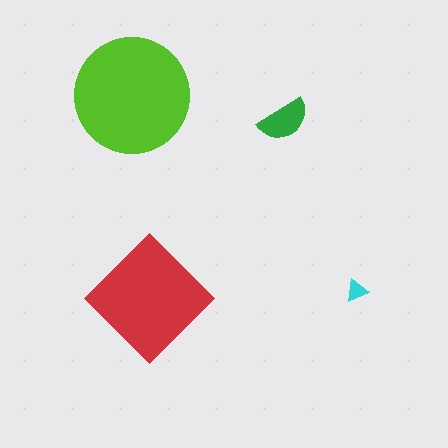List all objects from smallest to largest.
The cyan triangle, the green semicircle, the red diamond, the lime circle.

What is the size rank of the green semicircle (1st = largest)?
3rd.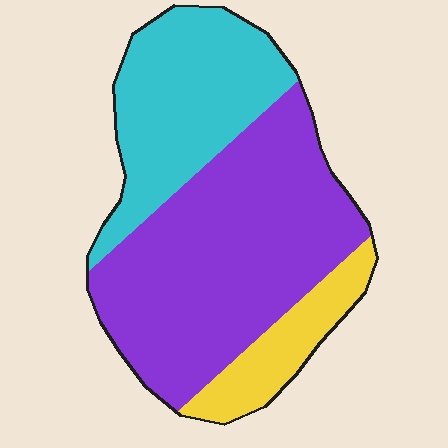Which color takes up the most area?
Purple, at roughly 55%.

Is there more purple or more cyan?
Purple.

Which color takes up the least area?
Yellow, at roughly 15%.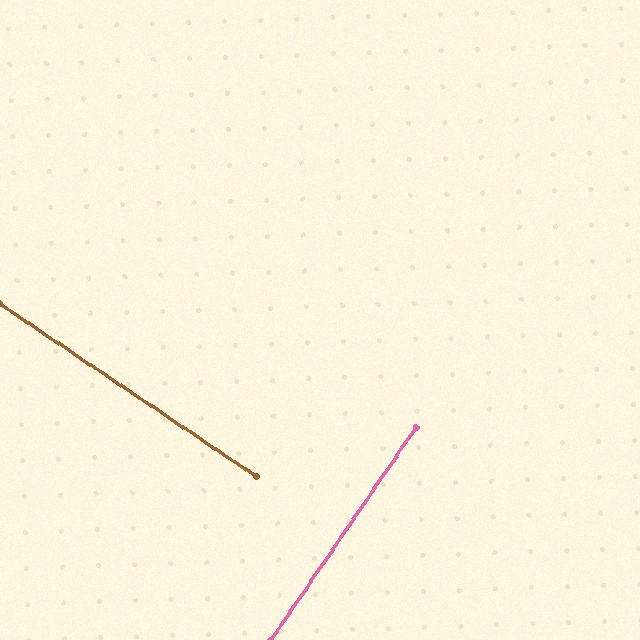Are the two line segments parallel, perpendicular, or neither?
Perpendicular — they meet at approximately 90°.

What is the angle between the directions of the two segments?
Approximately 90 degrees.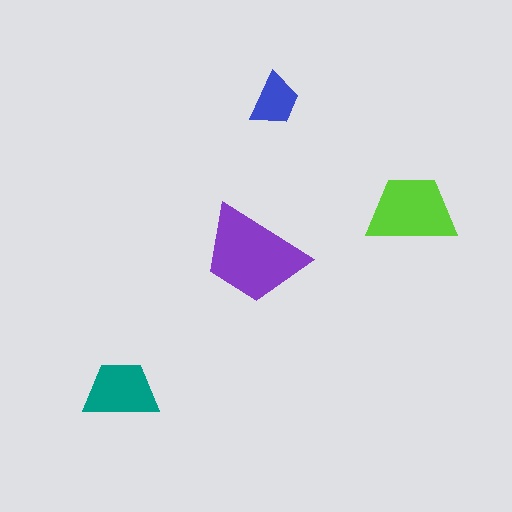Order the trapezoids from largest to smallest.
the purple one, the lime one, the teal one, the blue one.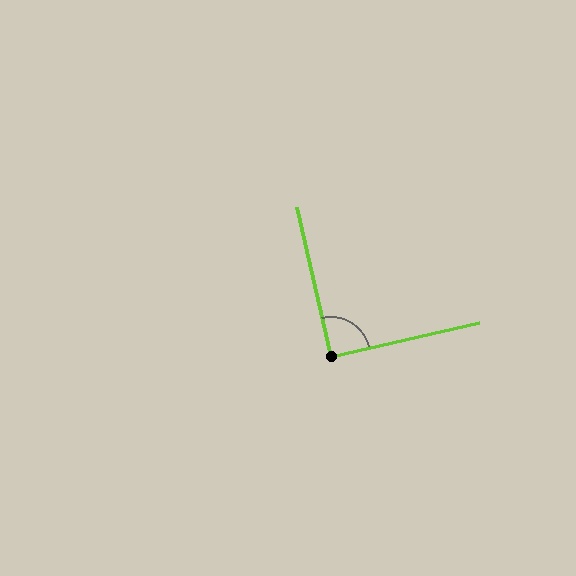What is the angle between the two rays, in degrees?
Approximately 90 degrees.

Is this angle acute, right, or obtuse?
It is approximately a right angle.